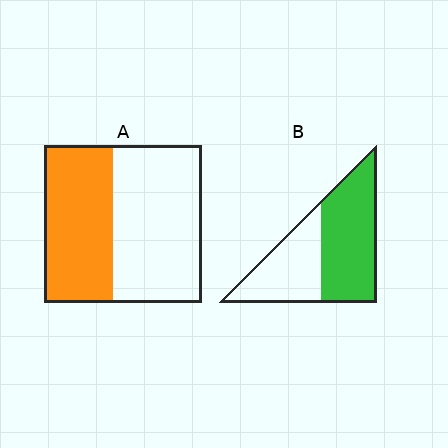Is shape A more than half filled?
No.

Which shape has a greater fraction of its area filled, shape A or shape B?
Shape B.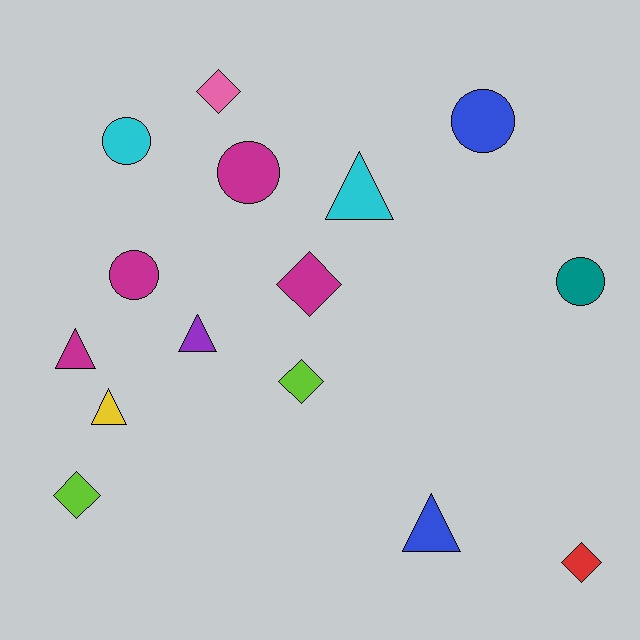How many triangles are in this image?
There are 5 triangles.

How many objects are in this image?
There are 15 objects.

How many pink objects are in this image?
There is 1 pink object.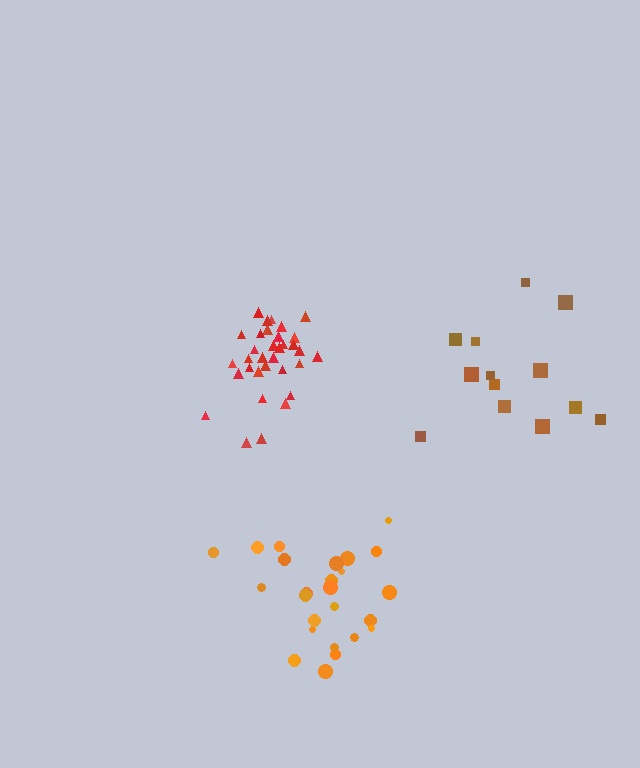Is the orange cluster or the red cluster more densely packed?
Red.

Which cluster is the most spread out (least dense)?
Brown.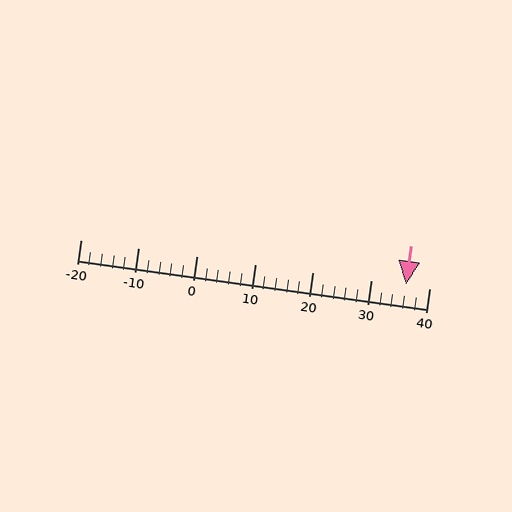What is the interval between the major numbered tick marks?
The major tick marks are spaced 10 units apart.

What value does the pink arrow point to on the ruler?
The pink arrow points to approximately 36.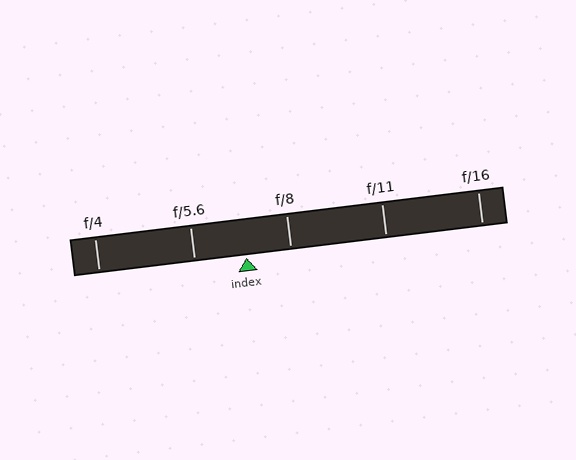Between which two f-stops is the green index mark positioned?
The index mark is between f/5.6 and f/8.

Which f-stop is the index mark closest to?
The index mark is closest to f/8.